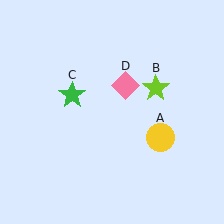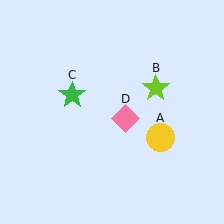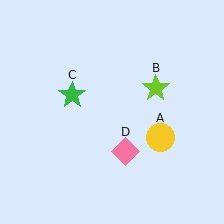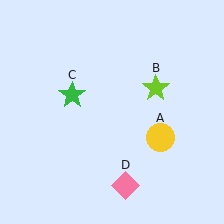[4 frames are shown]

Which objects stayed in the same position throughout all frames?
Yellow circle (object A) and lime star (object B) and green star (object C) remained stationary.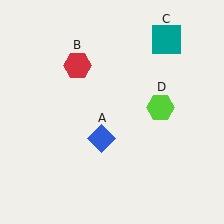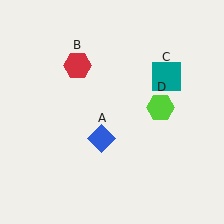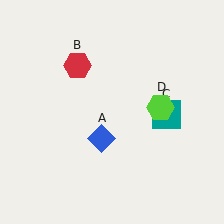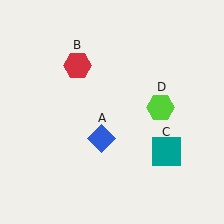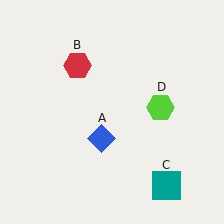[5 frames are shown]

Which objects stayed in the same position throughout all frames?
Blue diamond (object A) and red hexagon (object B) and lime hexagon (object D) remained stationary.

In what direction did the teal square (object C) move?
The teal square (object C) moved down.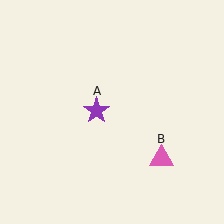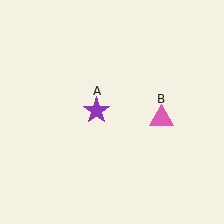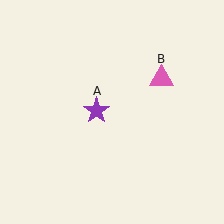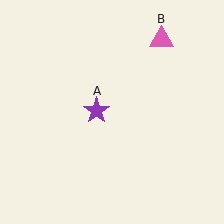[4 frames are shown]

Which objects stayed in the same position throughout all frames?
Purple star (object A) remained stationary.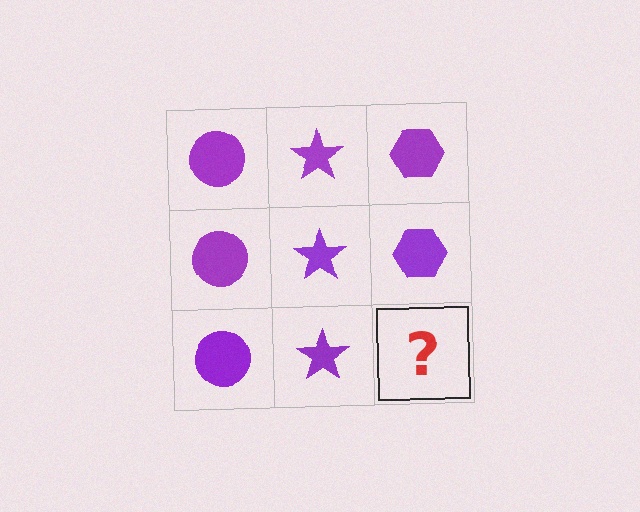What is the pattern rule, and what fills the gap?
The rule is that each column has a consistent shape. The gap should be filled with a purple hexagon.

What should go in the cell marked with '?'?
The missing cell should contain a purple hexagon.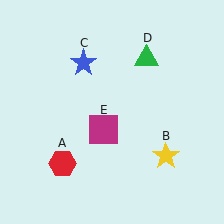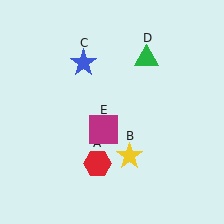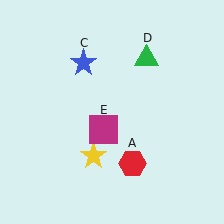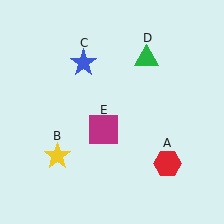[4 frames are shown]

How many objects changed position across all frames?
2 objects changed position: red hexagon (object A), yellow star (object B).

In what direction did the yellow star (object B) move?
The yellow star (object B) moved left.